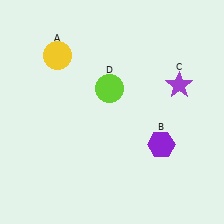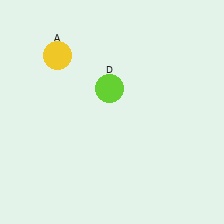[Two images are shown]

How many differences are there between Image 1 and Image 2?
There are 2 differences between the two images.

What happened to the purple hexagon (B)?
The purple hexagon (B) was removed in Image 2. It was in the bottom-right area of Image 1.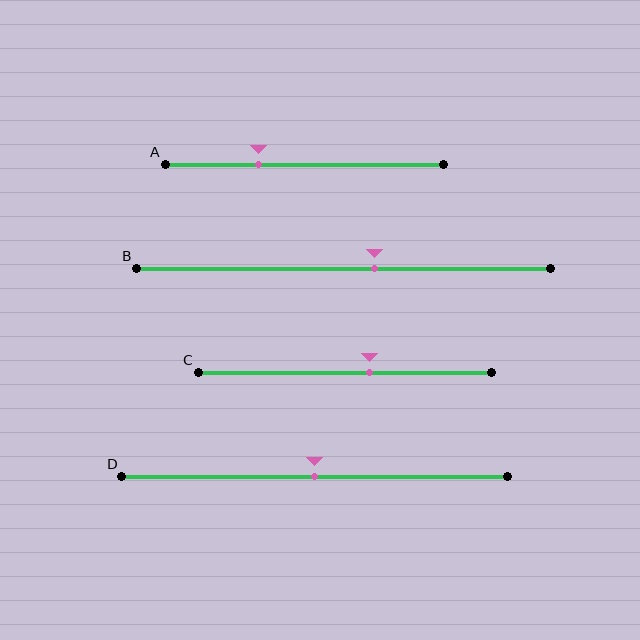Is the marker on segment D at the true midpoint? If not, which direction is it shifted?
Yes, the marker on segment D is at the true midpoint.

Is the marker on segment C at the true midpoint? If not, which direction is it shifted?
No, the marker on segment C is shifted to the right by about 8% of the segment length.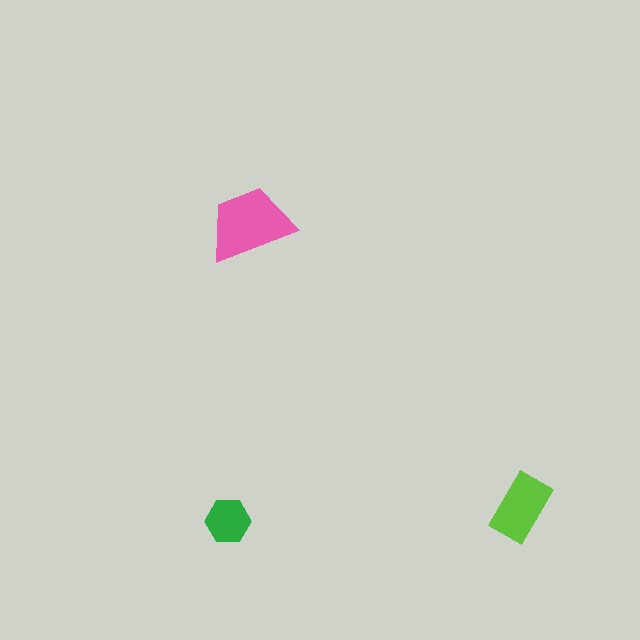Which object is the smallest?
The green hexagon.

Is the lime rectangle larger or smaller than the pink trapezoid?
Smaller.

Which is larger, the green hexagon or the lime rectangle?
The lime rectangle.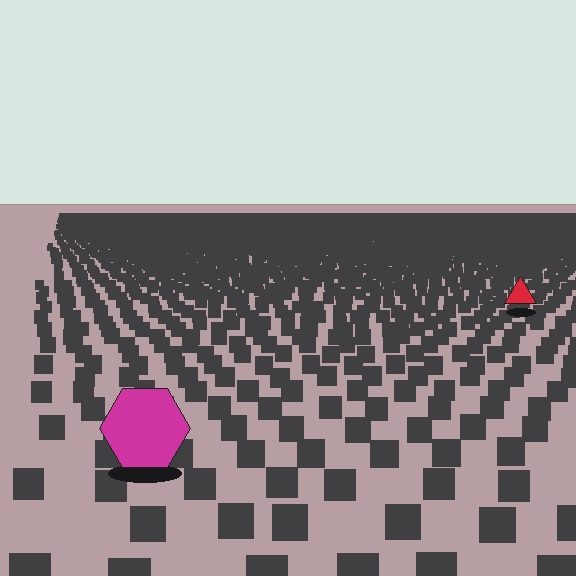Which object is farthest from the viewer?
The red triangle is farthest from the viewer. It appears smaller and the ground texture around it is denser.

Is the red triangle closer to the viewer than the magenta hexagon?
No. The magenta hexagon is closer — you can tell from the texture gradient: the ground texture is coarser near it.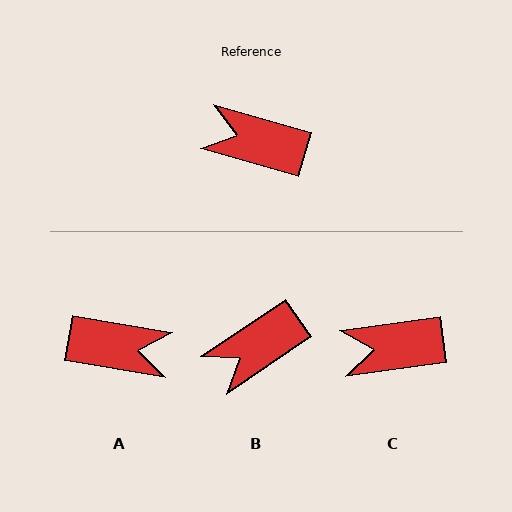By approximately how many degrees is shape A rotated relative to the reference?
Approximately 174 degrees clockwise.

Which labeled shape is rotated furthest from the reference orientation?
A, about 174 degrees away.